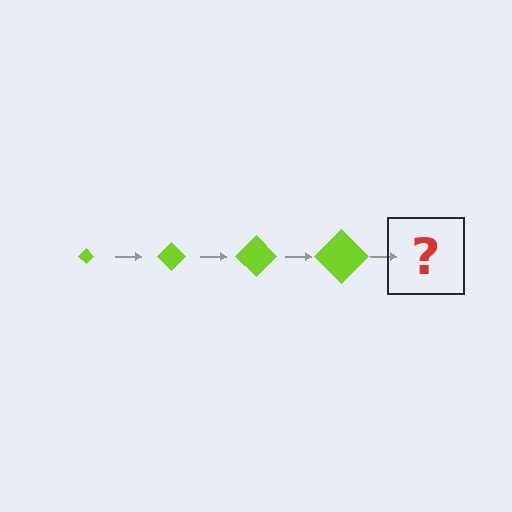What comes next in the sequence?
The next element should be a lime diamond, larger than the previous one.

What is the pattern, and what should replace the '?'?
The pattern is that the diamond gets progressively larger each step. The '?' should be a lime diamond, larger than the previous one.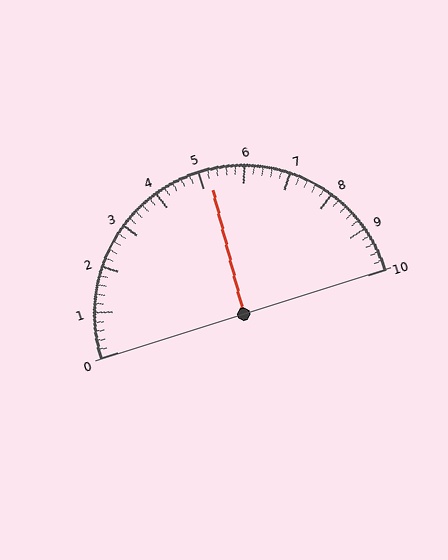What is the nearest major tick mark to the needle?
The nearest major tick mark is 5.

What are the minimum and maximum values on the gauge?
The gauge ranges from 0 to 10.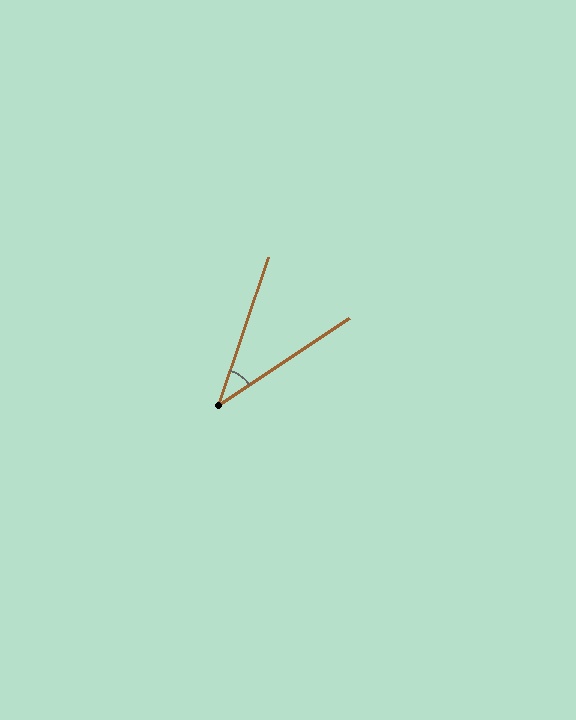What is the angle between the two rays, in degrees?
Approximately 38 degrees.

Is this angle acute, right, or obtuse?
It is acute.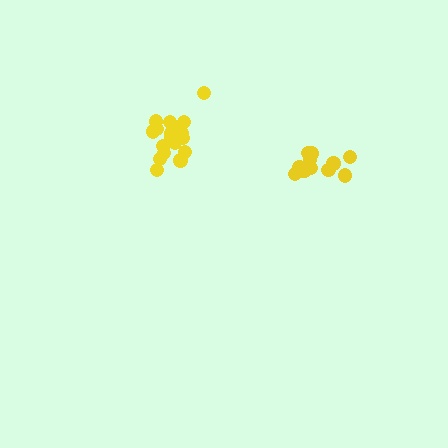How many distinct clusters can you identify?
There are 2 distinct clusters.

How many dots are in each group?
Group 1: 18 dots, Group 2: 12 dots (30 total).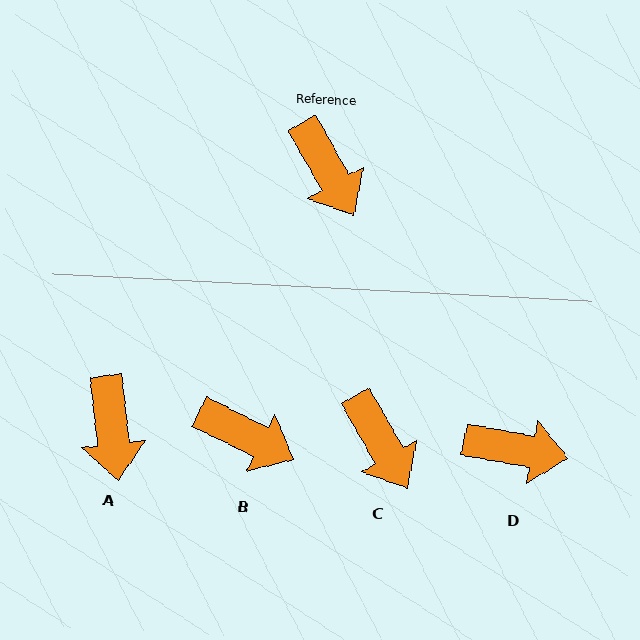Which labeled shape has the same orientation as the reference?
C.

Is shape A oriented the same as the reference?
No, it is off by about 23 degrees.